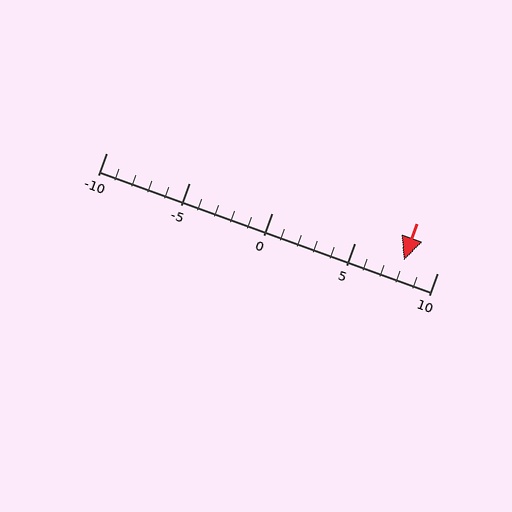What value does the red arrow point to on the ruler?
The red arrow points to approximately 8.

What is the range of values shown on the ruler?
The ruler shows values from -10 to 10.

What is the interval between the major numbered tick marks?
The major tick marks are spaced 5 units apart.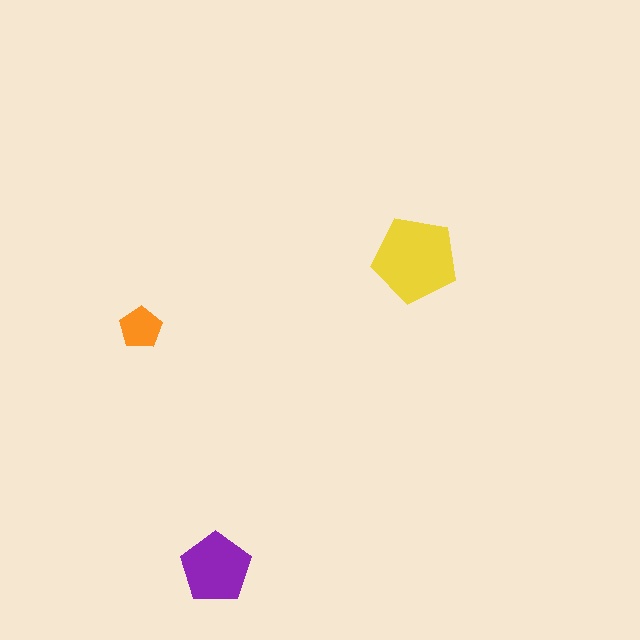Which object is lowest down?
The purple pentagon is bottommost.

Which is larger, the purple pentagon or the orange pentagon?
The purple one.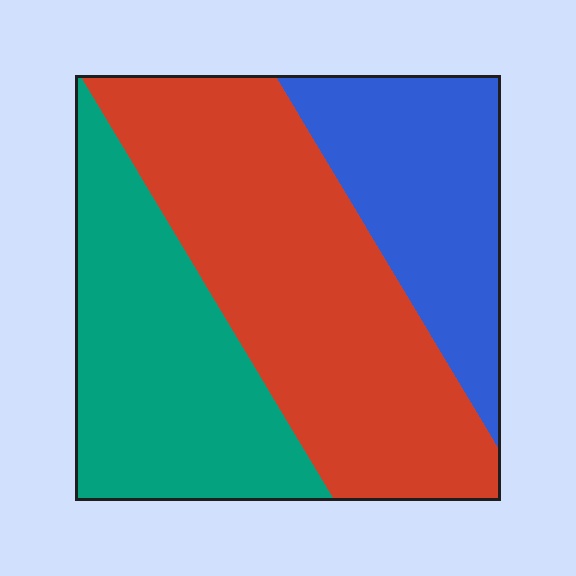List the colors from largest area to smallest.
From largest to smallest: red, teal, blue.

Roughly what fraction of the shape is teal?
Teal takes up between a sixth and a third of the shape.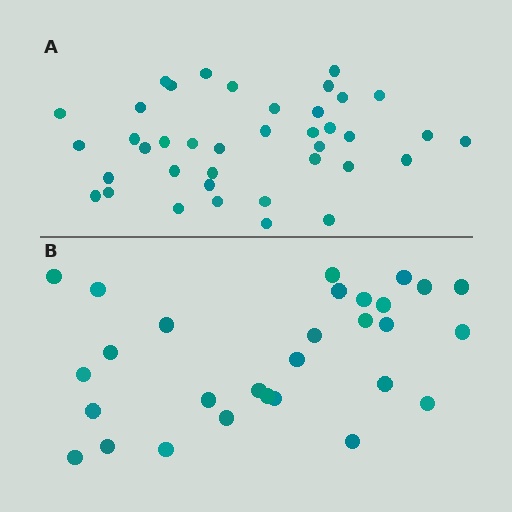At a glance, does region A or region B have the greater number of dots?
Region A (the top region) has more dots.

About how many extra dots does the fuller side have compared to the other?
Region A has roughly 10 or so more dots than region B.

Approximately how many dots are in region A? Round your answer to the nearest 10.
About 40 dots. (The exact count is 39, which rounds to 40.)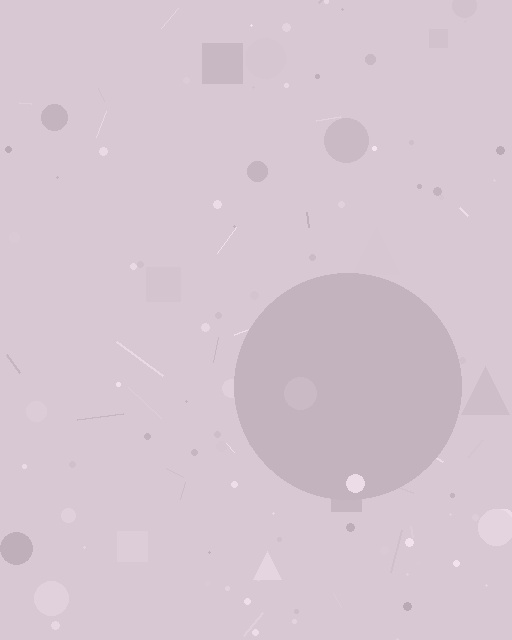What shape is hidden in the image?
A circle is hidden in the image.